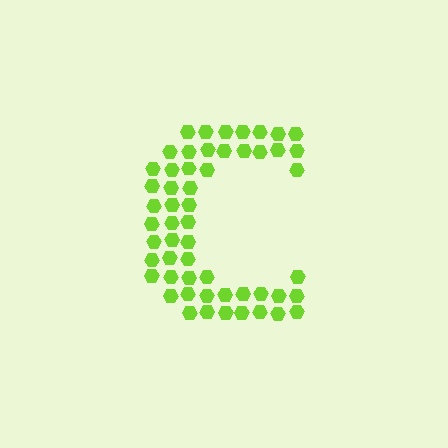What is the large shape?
The large shape is the letter C.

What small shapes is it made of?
It is made of small hexagons.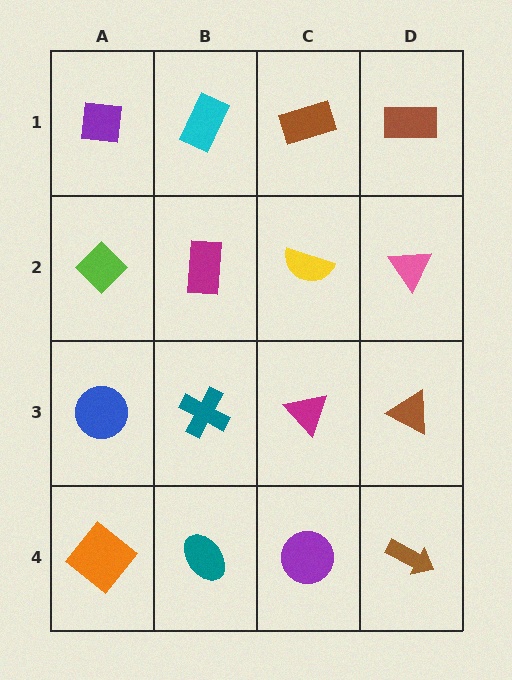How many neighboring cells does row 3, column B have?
4.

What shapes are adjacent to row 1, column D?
A pink triangle (row 2, column D), a brown rectangle (row 1, column C).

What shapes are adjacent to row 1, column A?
A lime diamond (row 2, column A), a cyan rectangle (row 1, column B).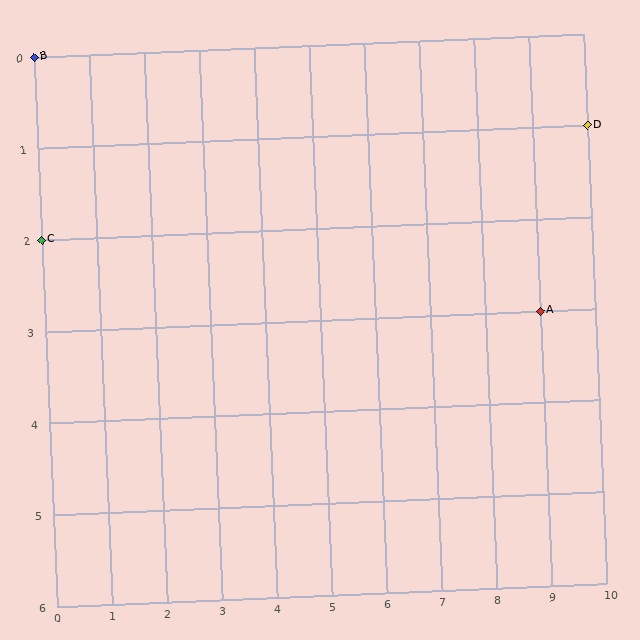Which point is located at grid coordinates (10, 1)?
Point D is at (10, 1).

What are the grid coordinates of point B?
Point B is at grid coordinates (0, 0).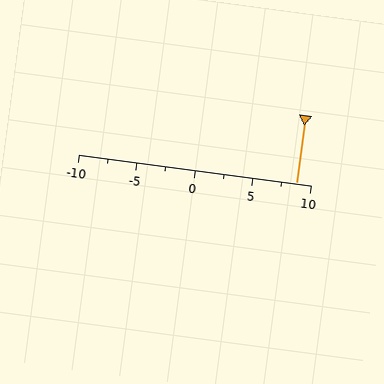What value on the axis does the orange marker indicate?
The marker indicates approximately 8.8.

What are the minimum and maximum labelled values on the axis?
The axis runs from -10 to 10.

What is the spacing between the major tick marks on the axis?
The major ticks are spaced 5 apart.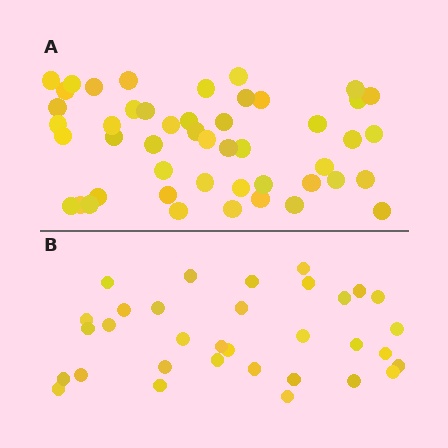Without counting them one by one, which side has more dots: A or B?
Region A (the top region) has more dots.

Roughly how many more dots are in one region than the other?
Region A has approximately 15 more dots than region B.